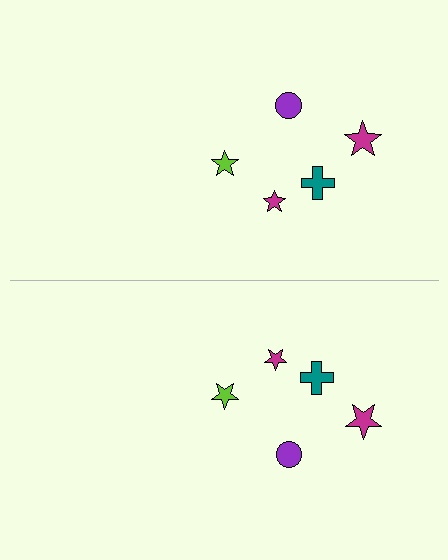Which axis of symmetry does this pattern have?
The pattern has a horizontal axis of symmetry running through the center of the image.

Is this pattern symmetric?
Yes, this pattern has bilateral (reflection) symmetry.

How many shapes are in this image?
There are 10 shapes in this image.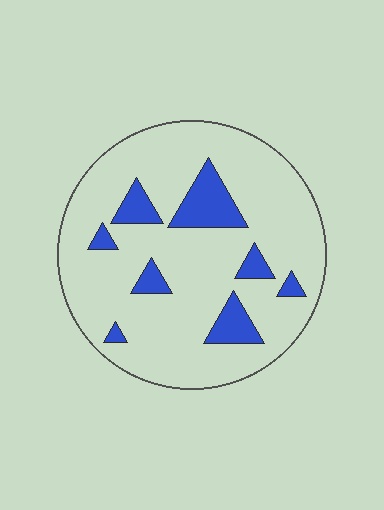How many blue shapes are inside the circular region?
8.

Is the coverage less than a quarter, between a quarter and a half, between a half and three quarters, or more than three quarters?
Less than a quarter.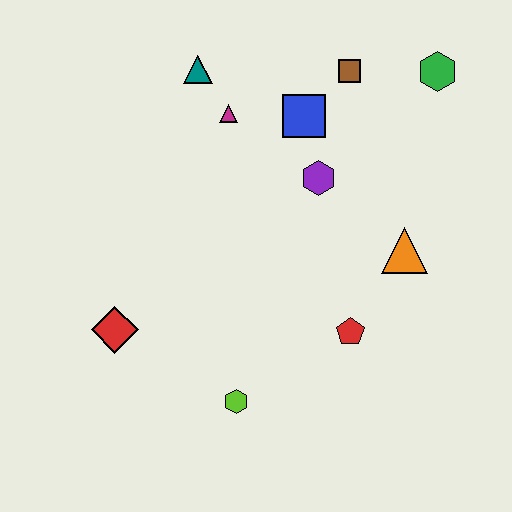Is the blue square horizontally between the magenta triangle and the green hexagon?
Yes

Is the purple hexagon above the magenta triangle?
No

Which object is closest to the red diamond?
The lime hexagon is closest to the red diamond.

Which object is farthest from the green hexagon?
The red diamond is farthest from the green hexagon.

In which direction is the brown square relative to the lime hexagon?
The brown square is above the lime hexagon.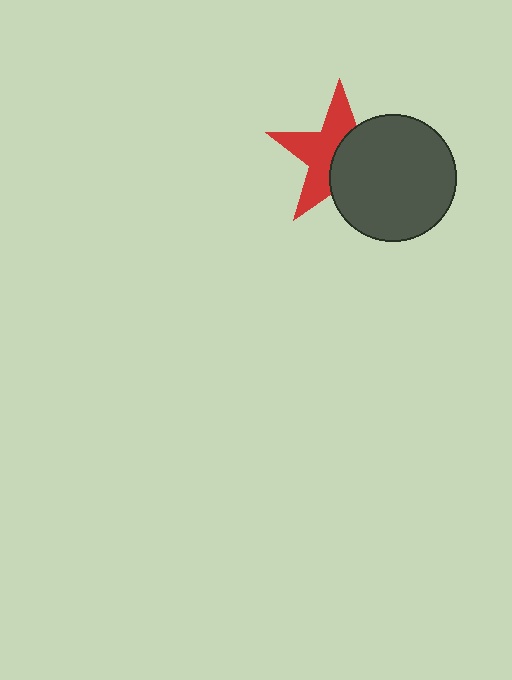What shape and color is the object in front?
The object in front is a dark gray circle.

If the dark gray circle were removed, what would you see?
You would see the complete red star.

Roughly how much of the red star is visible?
About half of it is visible (roughly 52%).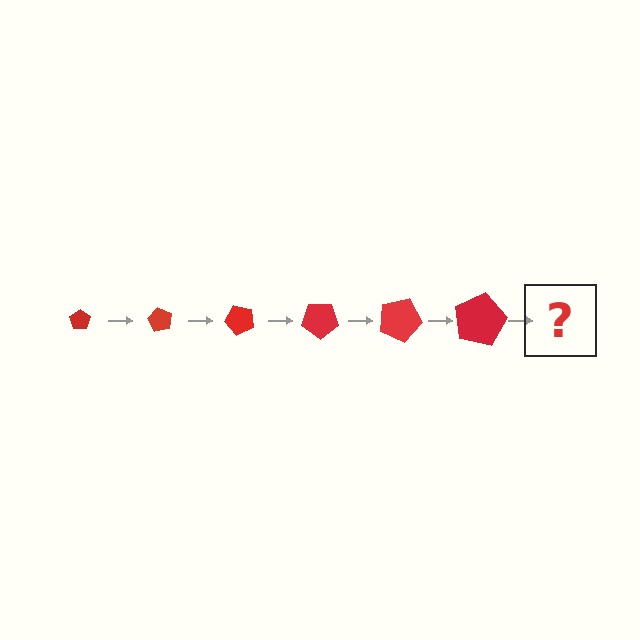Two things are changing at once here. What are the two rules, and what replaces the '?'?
The two rules are that the pentagon grows larger each step and it rotates 60 degrees each step. The '?' should be a pentagon, larger than the previous one and rotated 360 degrees from the start.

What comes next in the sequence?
The next element should be a pentagon, larger than the previous one and rotated 360 degrees from the start.